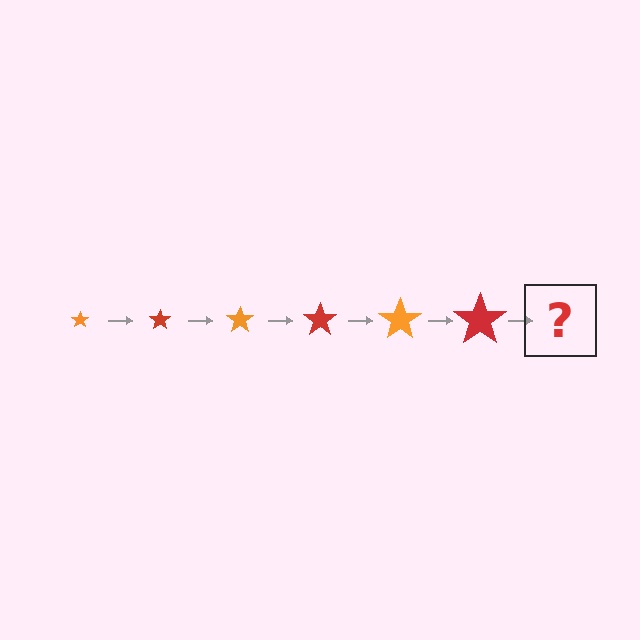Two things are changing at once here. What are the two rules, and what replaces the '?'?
The two rules are that the star grows larger each step and the color cycles through orange and red. The '?' should be an orange star, larger than the previous one.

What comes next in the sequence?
The next element should be an orange star, larger than the previous one.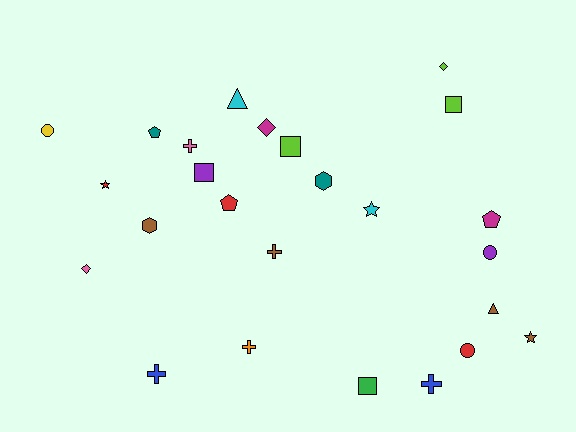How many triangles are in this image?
There are 2 triangles.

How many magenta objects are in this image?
There are 2 magenta objects.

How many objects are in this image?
There are 25 objects.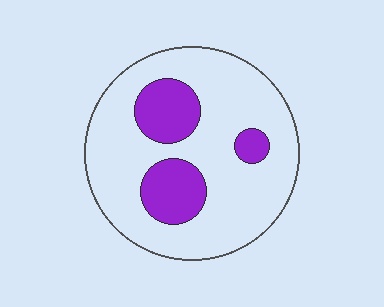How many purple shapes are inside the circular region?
3.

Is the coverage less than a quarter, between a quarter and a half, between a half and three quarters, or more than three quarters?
Less than a quarter.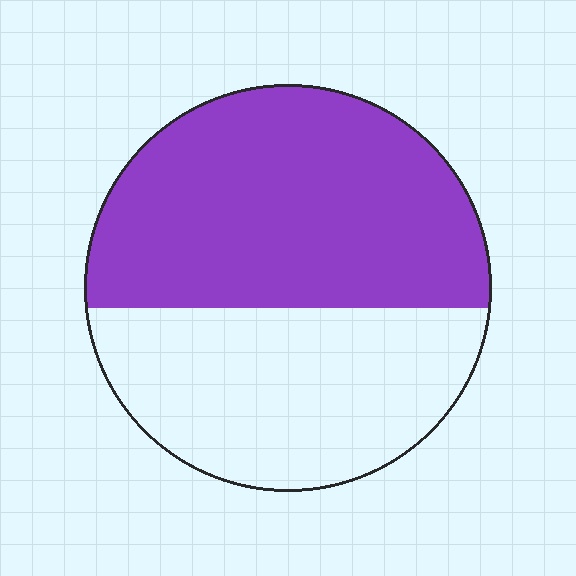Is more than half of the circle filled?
Yes.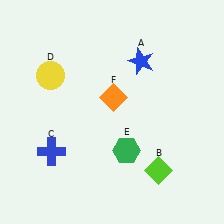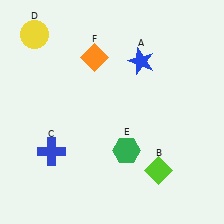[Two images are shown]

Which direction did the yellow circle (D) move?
The yellow circle (D) moved up.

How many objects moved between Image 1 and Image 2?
2 objects moved between the two images.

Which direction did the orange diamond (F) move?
The orange diamond (F) moved up.